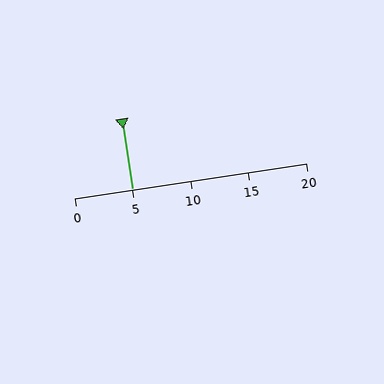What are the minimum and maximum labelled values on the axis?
The axis runs from 0 to 20.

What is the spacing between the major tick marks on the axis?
The major ticks are spaced 5 apart.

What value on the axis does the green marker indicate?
The marker indicates approximately 5.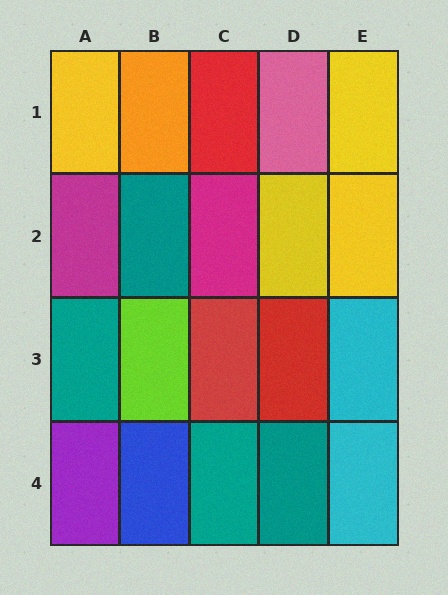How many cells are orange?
1 cell is orange.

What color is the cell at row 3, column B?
Lime.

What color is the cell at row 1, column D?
Pink.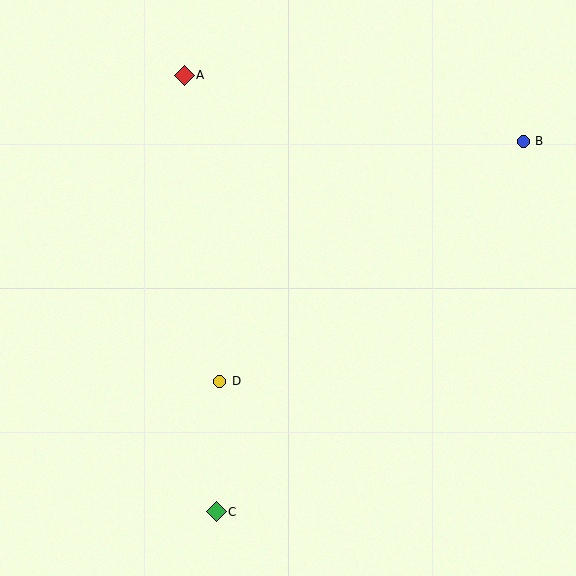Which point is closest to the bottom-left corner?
Point C is closest to the bottom-left corner.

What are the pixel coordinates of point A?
Point A is at (184, 75).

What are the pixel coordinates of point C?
Point C is at (216, 512).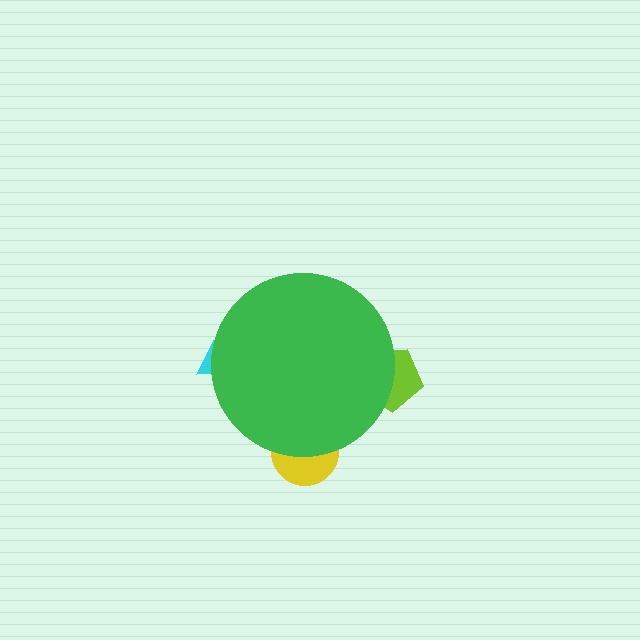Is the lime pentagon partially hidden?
Yes, the lime pentagon is partially hidden behind the green circle.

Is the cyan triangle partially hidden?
Yes, the cyan triangle is partially hidden behind the green circle.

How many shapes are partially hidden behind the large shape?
3 shapes are partially hidden.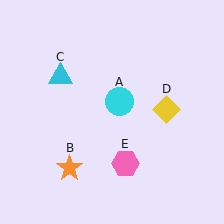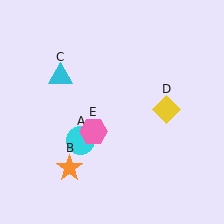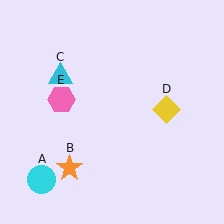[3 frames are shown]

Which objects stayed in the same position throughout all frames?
Orange star (object B) and cyan triangle (object C) and yellow diamond (object D) remained stationary.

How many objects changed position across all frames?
2 objects changed position: cyan circle (object A), pink hexagon (object E).